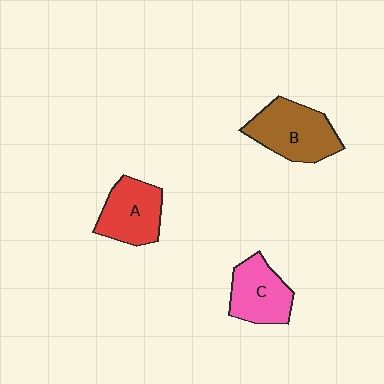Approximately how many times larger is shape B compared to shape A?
Approximately 1.2 times.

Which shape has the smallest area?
Shape C (pink).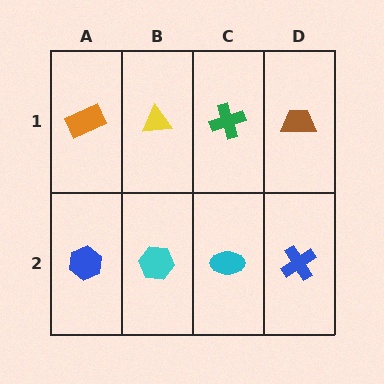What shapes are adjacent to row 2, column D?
A brown trapezoid (row 1, column D), a cyan ellipse (row 2, column C).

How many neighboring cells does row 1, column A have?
2.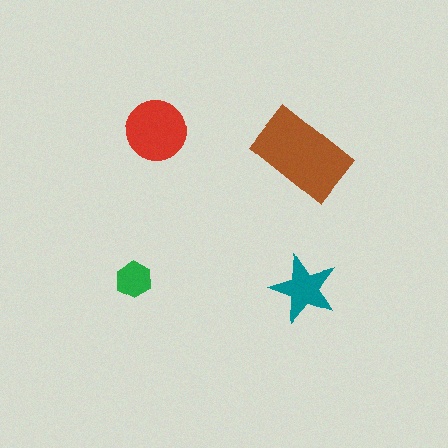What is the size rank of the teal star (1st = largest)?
3rd.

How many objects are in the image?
There are 4 objects in the image.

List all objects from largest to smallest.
The brown rectangle, the red circle, the teal star, the green hexagon.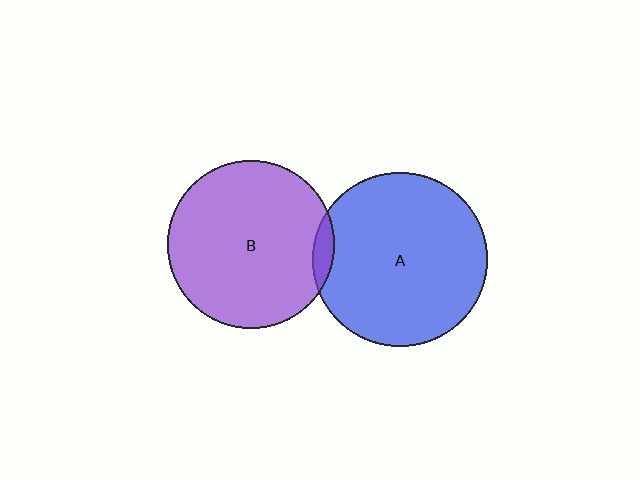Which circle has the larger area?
Circle A (blue).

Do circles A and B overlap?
Yes.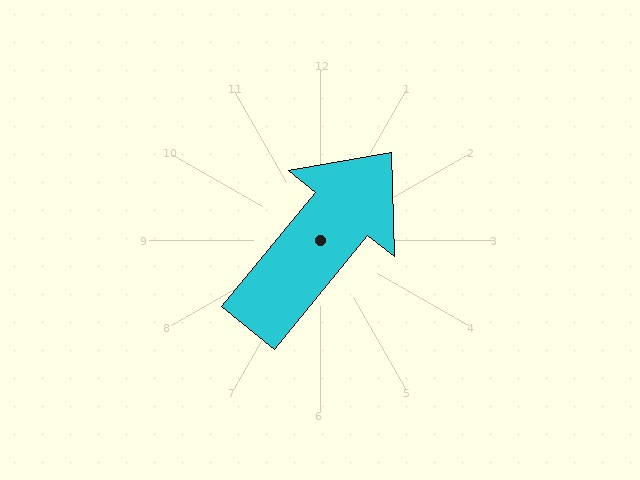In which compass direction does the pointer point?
Northeast.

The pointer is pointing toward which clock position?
Roughly 1 o'clock.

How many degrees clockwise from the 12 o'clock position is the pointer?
Approximately 39 degrees.